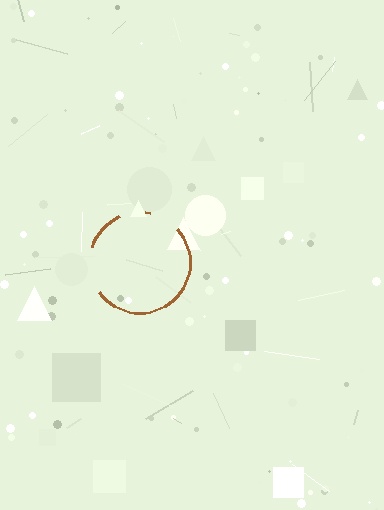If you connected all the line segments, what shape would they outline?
They would outline a circle.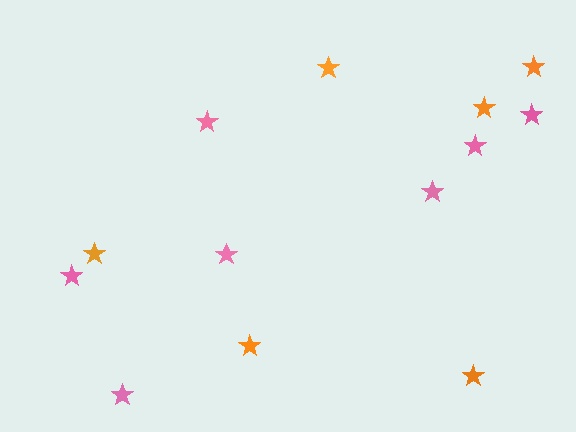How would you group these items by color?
There are 2 groups: one group of orange stars (6) and one group of pink stars (7).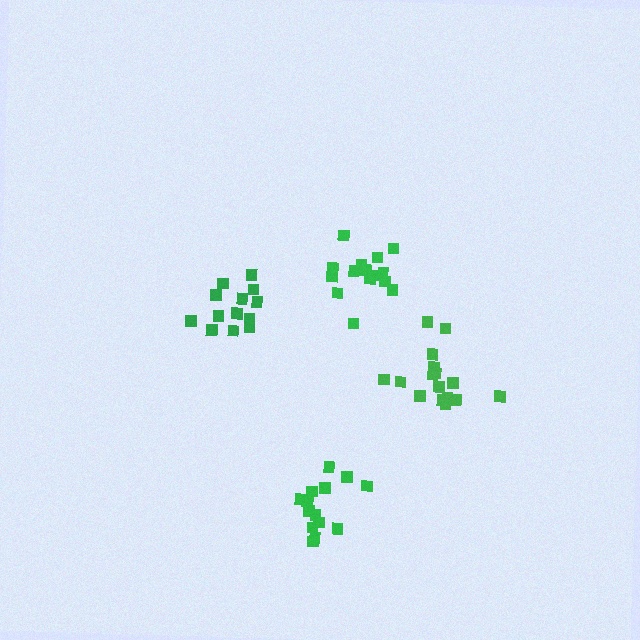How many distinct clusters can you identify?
There are 4 distinct clusters.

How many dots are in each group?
Group 1: 14 dots, Group 2: 13 dots, Group 3: 16 dots, Group 4: 15 dots (58 total).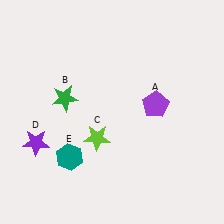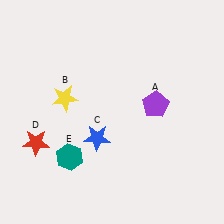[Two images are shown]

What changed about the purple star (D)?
In Image 1, D is purple. In Image 2, it changed to red.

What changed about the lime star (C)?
In Image 1, C is lime. In Image 2, it changed to blue.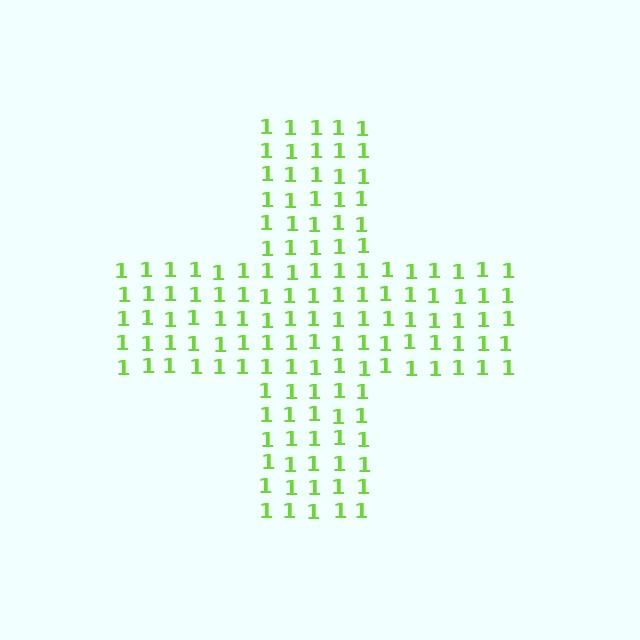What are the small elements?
The small elements are digit 1's.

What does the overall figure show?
The overall figure shows a cross.